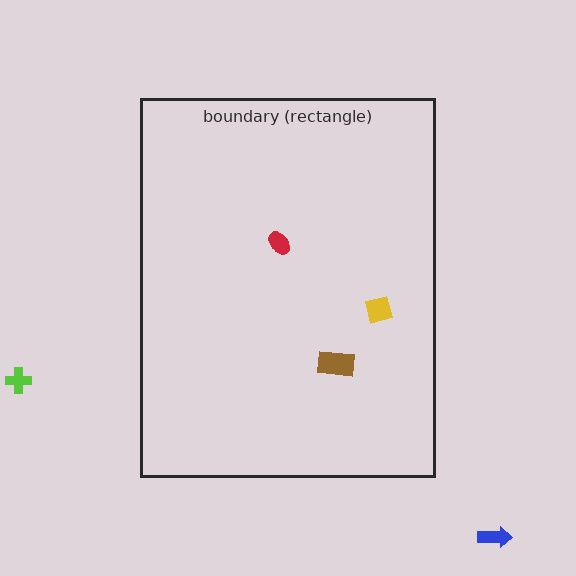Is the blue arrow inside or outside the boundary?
Outside.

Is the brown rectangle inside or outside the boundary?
Inside.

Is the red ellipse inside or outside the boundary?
Inside.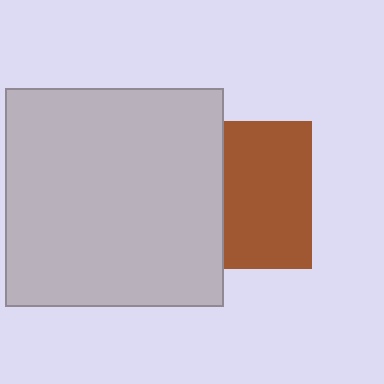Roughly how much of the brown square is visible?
About half of it is visible (roughly 59%).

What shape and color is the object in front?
The object in front is a light gray square.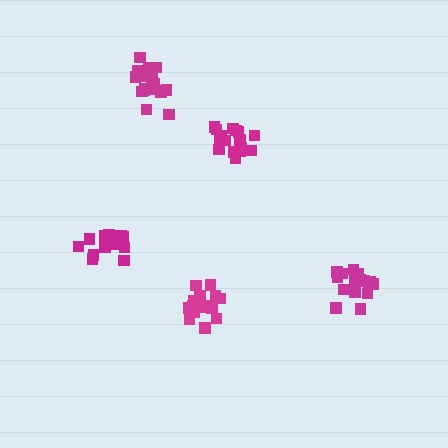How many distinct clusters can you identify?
There are 5 distinct clusters.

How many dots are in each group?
Group 1: 16 dots, Group 2: 18 dots, Group 3: 18 dots, Group 4: 18 dots, Group 5: 19 dots (89 total).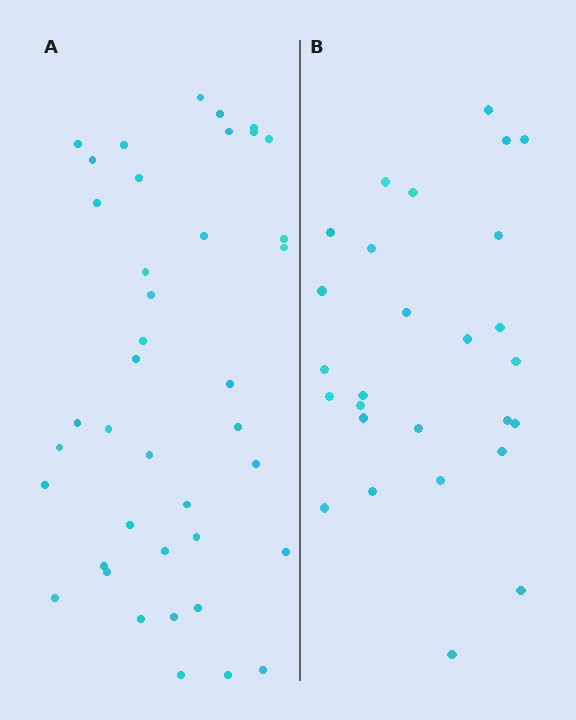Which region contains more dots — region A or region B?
Region A (the left region) has more dots.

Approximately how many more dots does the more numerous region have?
Region A has approximately 15 more dots than region B.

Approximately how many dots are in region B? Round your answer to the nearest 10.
About 30 dots. (The exact count is 27, which rounds to 30.)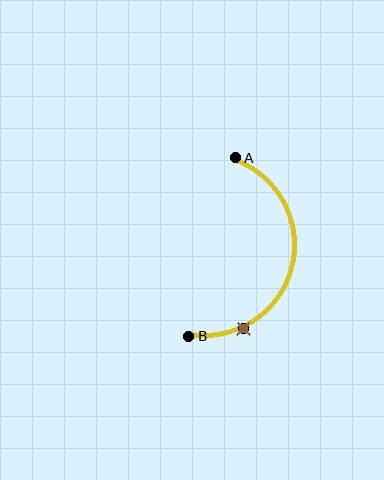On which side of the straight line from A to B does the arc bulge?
The arc bulges to the right of the straight line connecting A and B.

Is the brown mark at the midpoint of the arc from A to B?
No. The brown mark lies on the arc but is closer to endpoint B. The arc midpoint would be at the point on the curve equidistant along the arc from both A and B.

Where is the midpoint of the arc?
The arc midpoint is the point on the curve farthest from the straight line joining A and B. It sits to the right of that line.